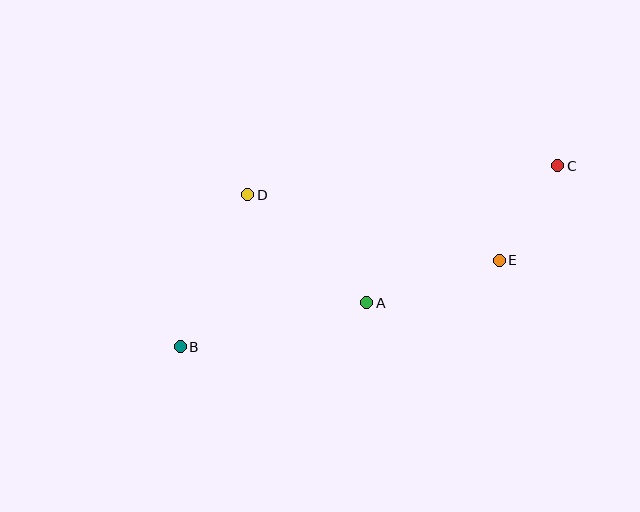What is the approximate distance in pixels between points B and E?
The distance between B and E is approximately 331 pixels.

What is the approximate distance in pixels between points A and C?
The distance between A and C is approximately 235 pixels.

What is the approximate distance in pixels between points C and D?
The distance between C and D is approximately 311 pixels.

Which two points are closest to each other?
Points C and E are closest to each other.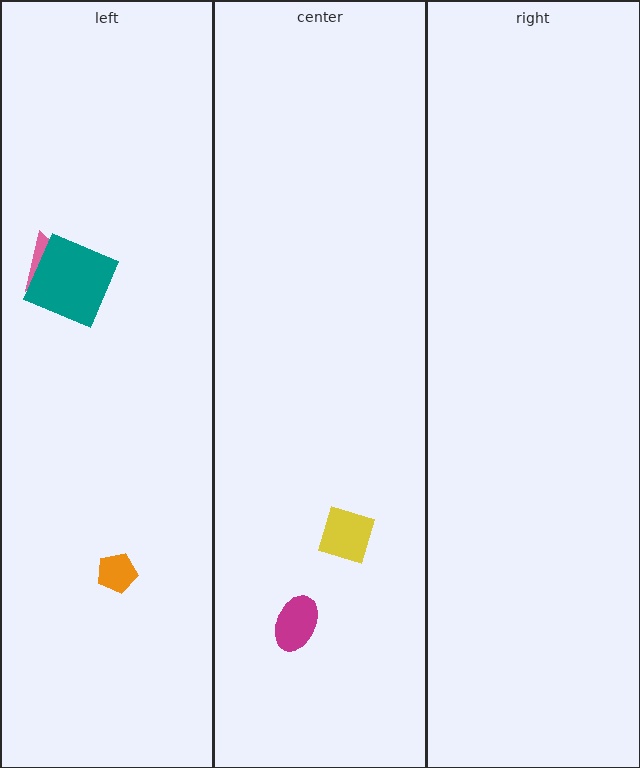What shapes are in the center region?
The magenta ellipse, the yellow diamond.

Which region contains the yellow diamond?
The center region.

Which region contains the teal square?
The left region.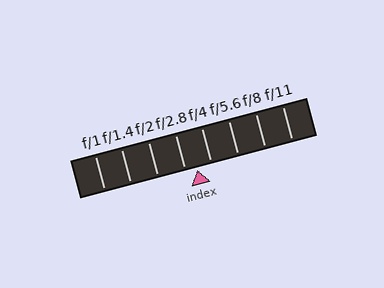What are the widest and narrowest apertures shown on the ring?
The widest aperture shown is f/1 and the narrowest is f/11.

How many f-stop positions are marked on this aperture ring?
There are 8 f-stop positions marked.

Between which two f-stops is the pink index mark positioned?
The index mark is between f/2.8 and f/4.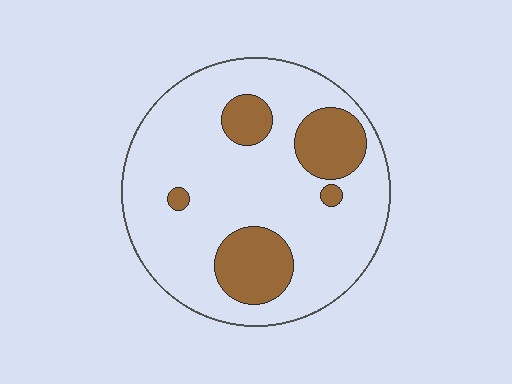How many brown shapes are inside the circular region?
5.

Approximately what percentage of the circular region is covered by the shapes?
Approximately 20%.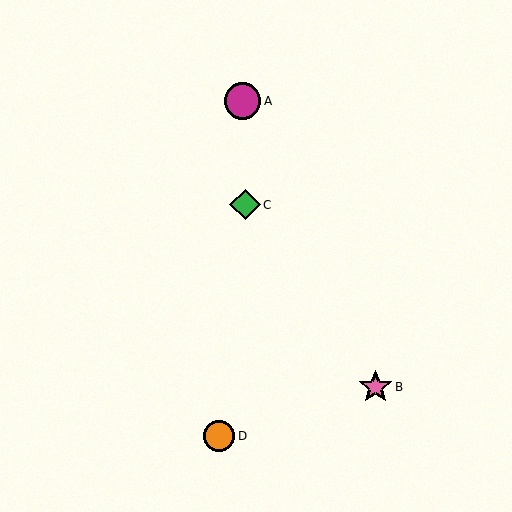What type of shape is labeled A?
Shape A is a magenta circle.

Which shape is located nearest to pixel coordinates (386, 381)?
The pink star (labeled B) at (375, 387) is nearest to that location.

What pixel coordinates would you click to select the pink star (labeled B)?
Click at (375, 387) to select the pink star B.